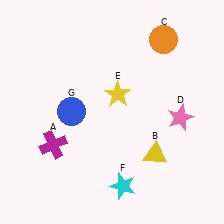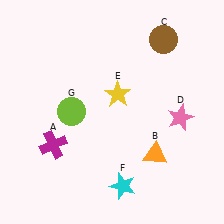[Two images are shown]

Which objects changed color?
B changed from yellow to orange. C changed from orange to brown. G changed from blue to lime.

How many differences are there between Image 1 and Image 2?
There are 3 differences between the two images.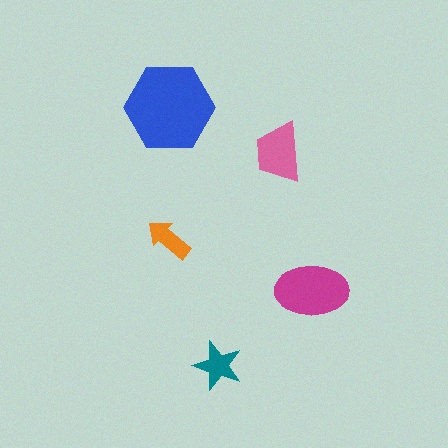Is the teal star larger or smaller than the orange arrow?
Larger.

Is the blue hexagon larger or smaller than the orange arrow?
Larger.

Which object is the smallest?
The orange arrow.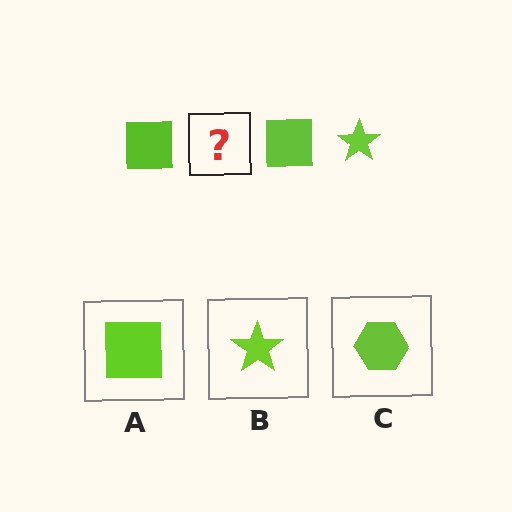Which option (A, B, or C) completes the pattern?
B.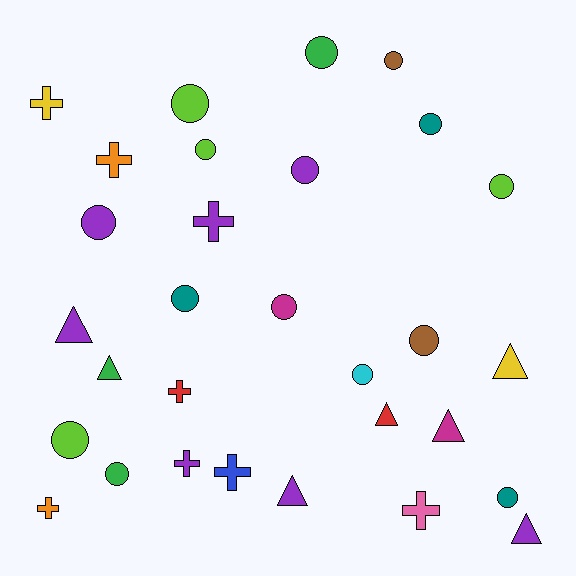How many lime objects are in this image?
There are 4 lime objects.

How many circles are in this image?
There are 15 circles.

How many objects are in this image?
There are 30 objects.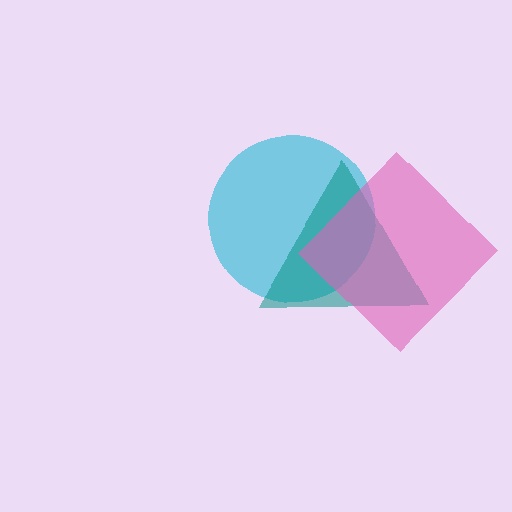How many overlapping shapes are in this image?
There are 3 overlapping shapes in the image.